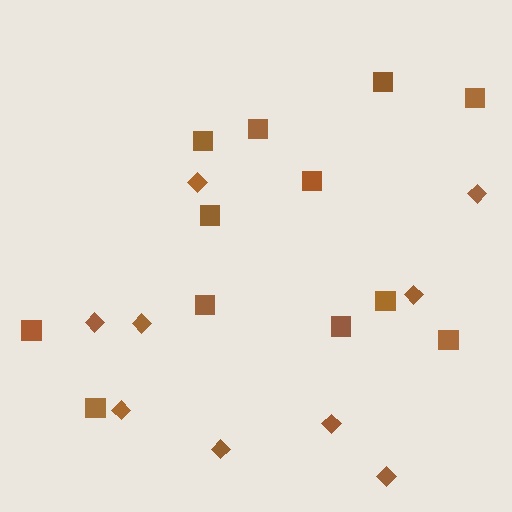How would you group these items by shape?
There are 2 groups: one group of diamonds (9) and one group of squares (12).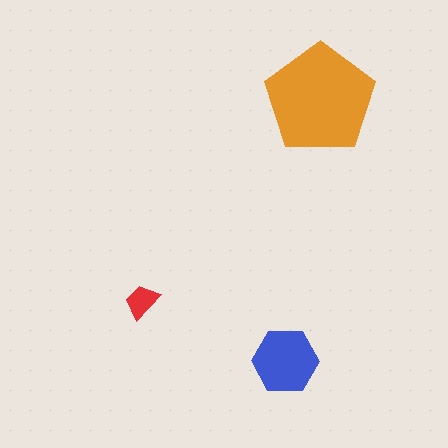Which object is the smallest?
The red trapezoid.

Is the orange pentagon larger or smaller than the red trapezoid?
Larger.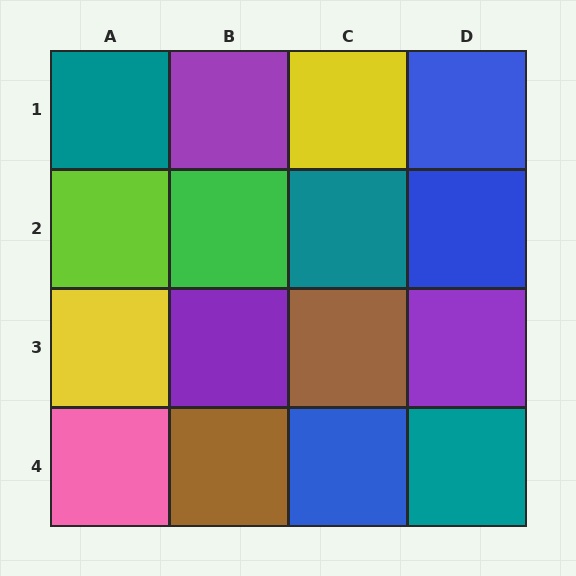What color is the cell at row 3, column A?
Yellow.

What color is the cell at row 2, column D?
Blue.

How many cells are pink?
1 cell is pink.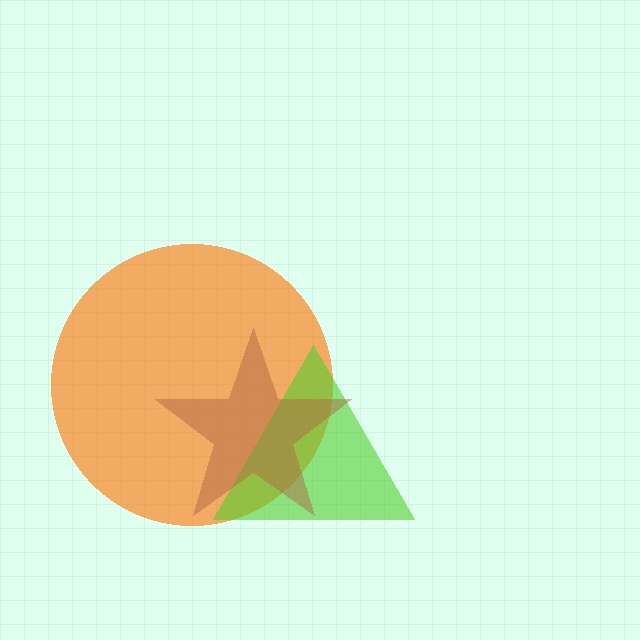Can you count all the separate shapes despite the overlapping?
Yes, there are 3 separate shapes.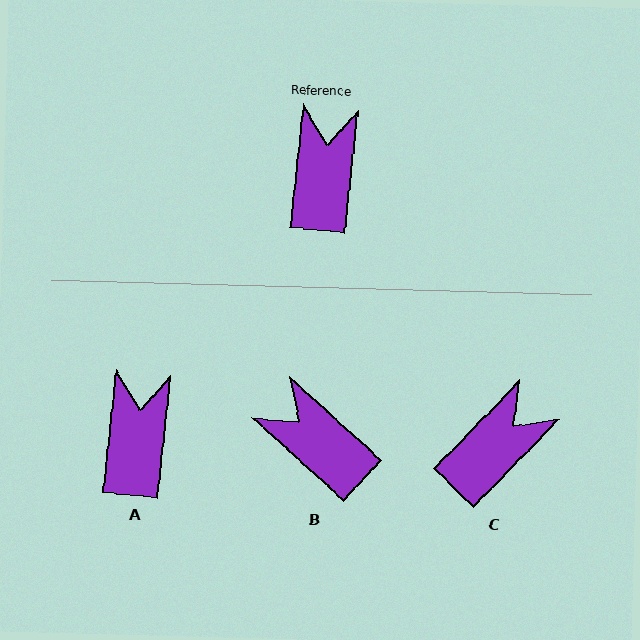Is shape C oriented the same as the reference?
No, it is off by about 38 degrees.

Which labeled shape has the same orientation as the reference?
A.